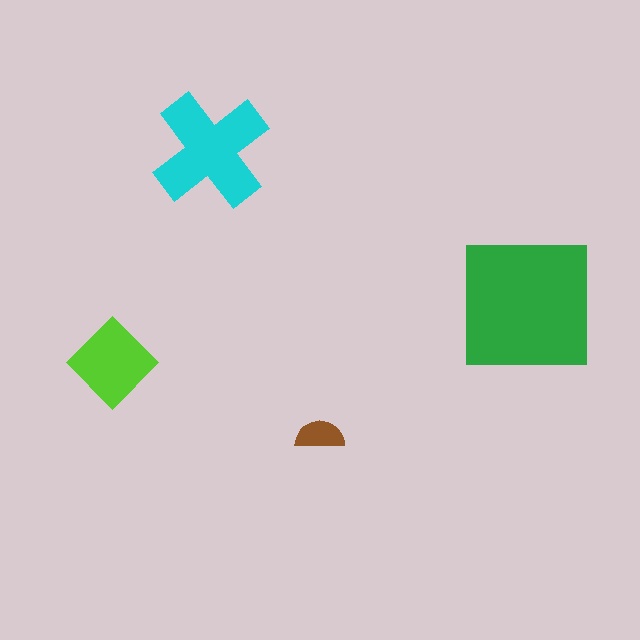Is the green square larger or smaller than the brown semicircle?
Larger.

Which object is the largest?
The green square.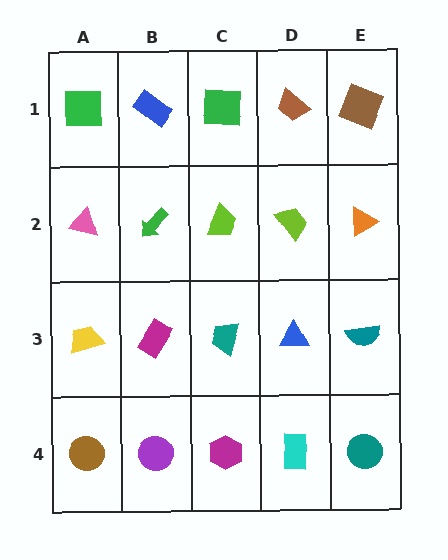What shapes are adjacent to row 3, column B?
A green arrow (row 2, column B), a purple circle (row 4, column B), a yellow trapezoid (row 3, column A), a teal trapezoid (row 3, column C).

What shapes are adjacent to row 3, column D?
A lime trapezoid (row 2, column D), a cyan rectangle (row 4, column D), a teal trapezoid (row 3, column C), a teal semicircle (row 3, column E).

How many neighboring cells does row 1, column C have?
3.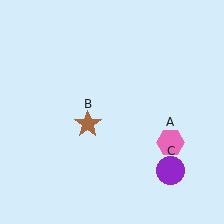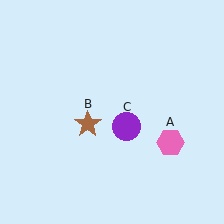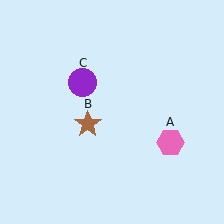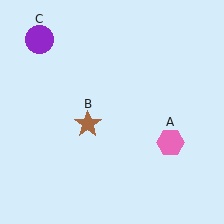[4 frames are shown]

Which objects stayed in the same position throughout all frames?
Pink hexagon (object A) and brown star (object B) remained stationary.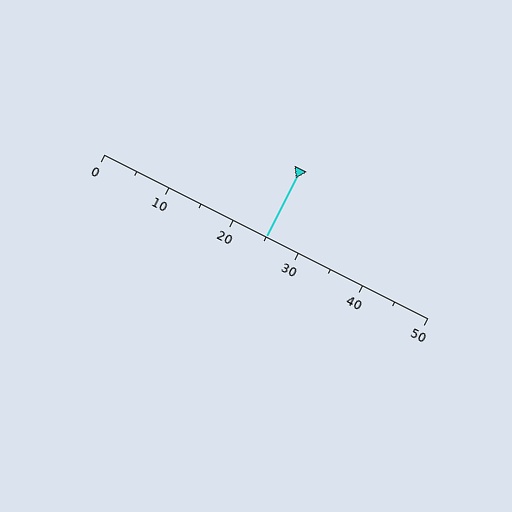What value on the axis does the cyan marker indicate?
The marker indicates approximately 25.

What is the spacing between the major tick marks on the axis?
The major ticks are spaced 10 apart.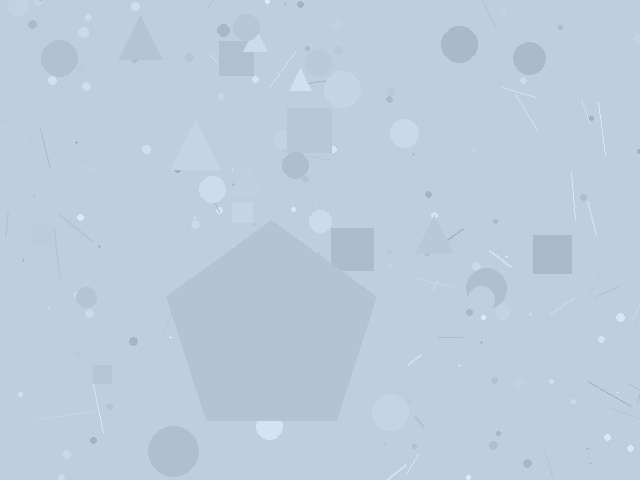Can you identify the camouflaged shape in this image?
The camouflaged shape is a pentagon.